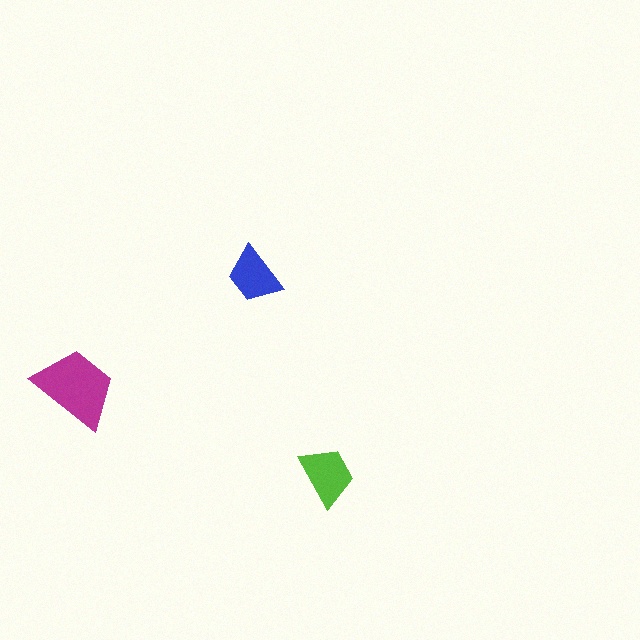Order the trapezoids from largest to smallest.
the magenta one, the lime one, the blue one.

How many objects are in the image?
There are 3 objects in the image.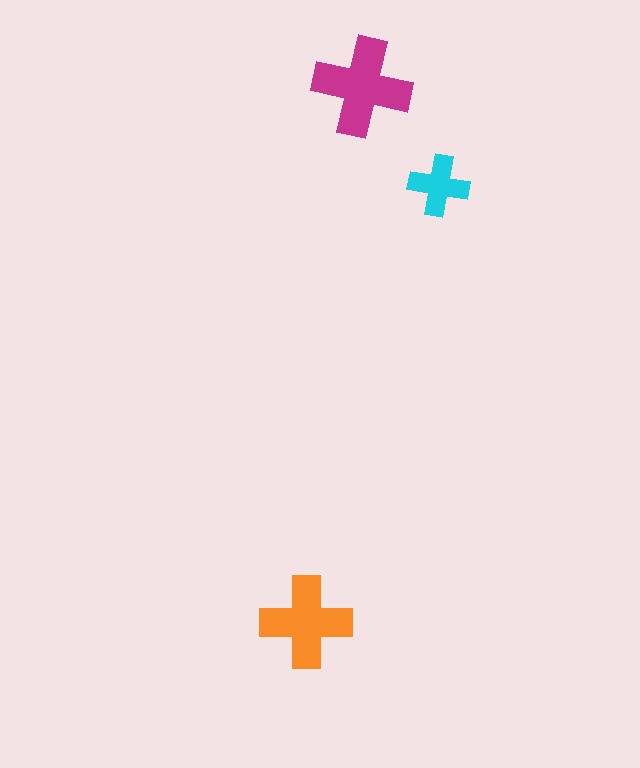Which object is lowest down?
The orange cross is bottommost.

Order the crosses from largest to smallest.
the magenta one, the orange one, the cyan one.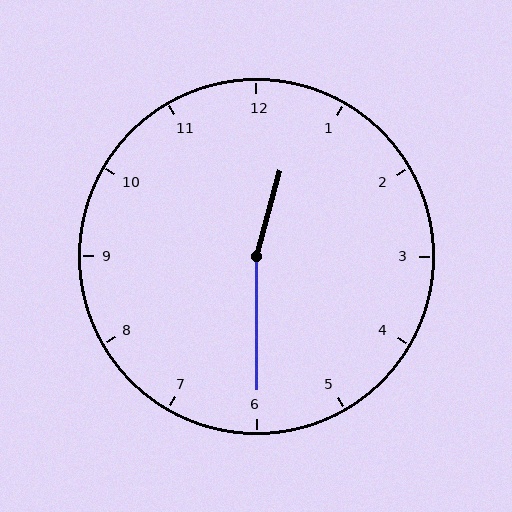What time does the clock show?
12:30.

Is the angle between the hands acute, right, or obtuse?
It is obtuse.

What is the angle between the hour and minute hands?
Approximately 165 degrees.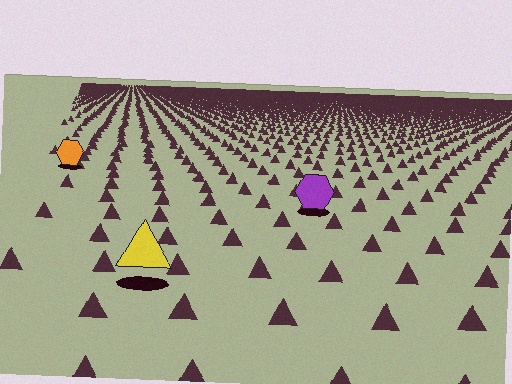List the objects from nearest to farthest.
From nearest to farthest: the yellow triangle, the purple hexagon, the orange hexagon.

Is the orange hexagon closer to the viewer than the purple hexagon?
No. The purple hexagon is closer — you can tell from the texture gradient: the ground texture is coarser near it.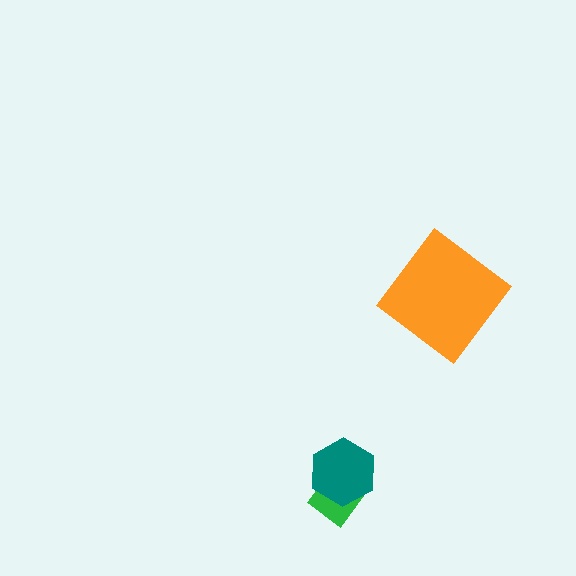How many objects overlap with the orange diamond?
0 objects overlap with the orange diamond.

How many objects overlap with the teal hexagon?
1 object overlaps with the teal hexagon.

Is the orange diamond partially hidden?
No, no other shape covers it.